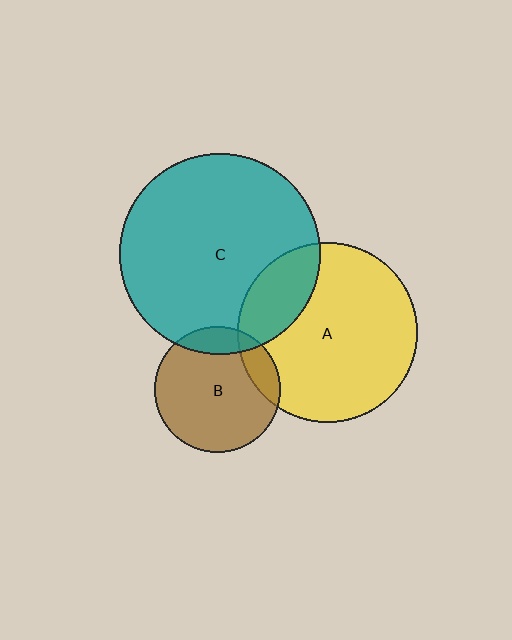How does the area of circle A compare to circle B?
Approximately 2.0 times.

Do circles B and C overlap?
Yes.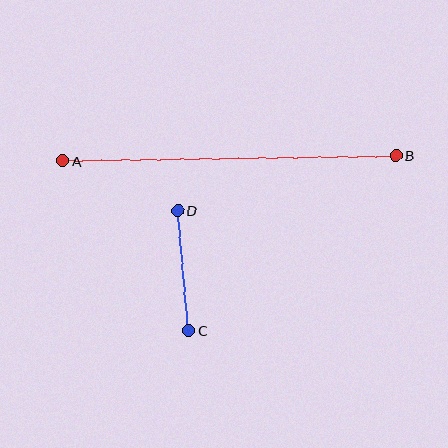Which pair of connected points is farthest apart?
Points A and B are farthest apart.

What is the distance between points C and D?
The distance is approximately 120 pixels.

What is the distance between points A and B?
The distance is approximately 333 pixels.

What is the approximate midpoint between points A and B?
The midpoint is at approximately (229, 158) pixels.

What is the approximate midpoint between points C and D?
The midpoint is at approximately (183, 270) pixels.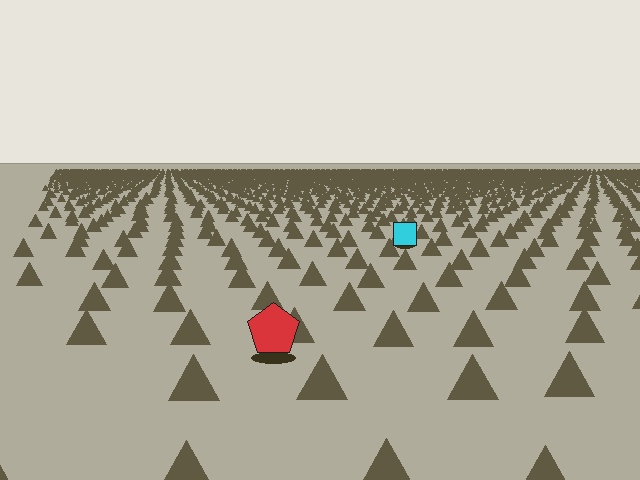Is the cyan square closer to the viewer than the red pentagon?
No. The red pentagon is closer — you can tell from the texture gradient: the ground texture is coarser near it.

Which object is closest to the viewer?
The red pentagon is closest. The texture marks near it are larger and more spread out.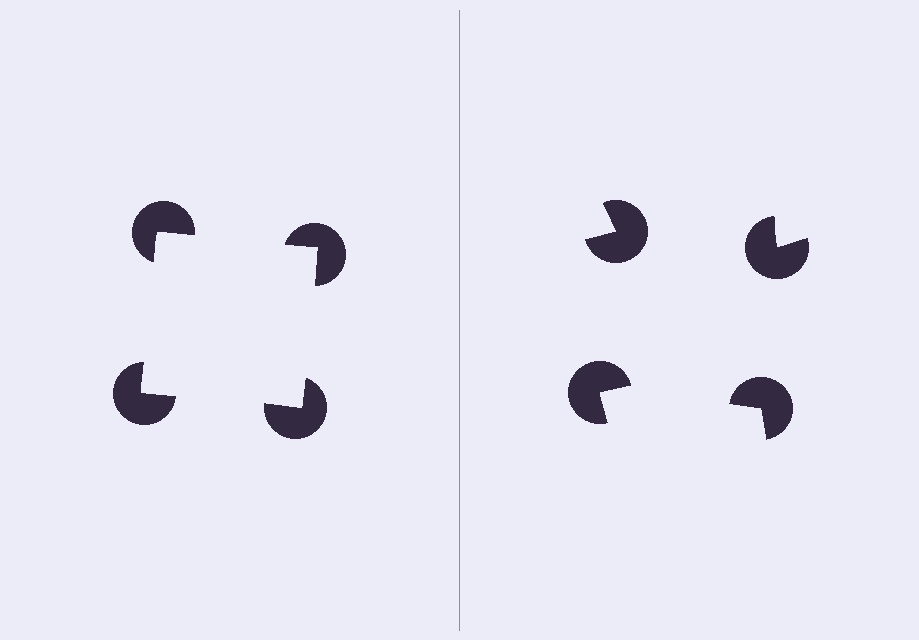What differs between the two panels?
The pac-man discs are positioned identically on both sides; only the wedge orientations differ. On the left they align to a square; on the right they are misaligned.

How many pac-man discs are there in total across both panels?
8 — 4 on each side.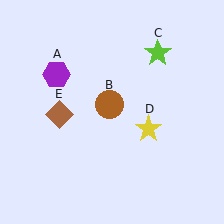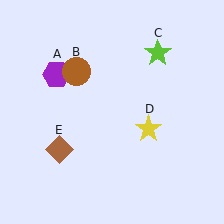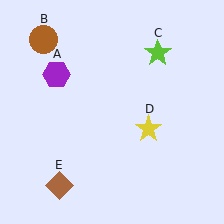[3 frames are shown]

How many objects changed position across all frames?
2 objects changed position: brown circle (object B), brown diamond (object E).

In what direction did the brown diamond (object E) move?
The brown diamond (object E) moved down.